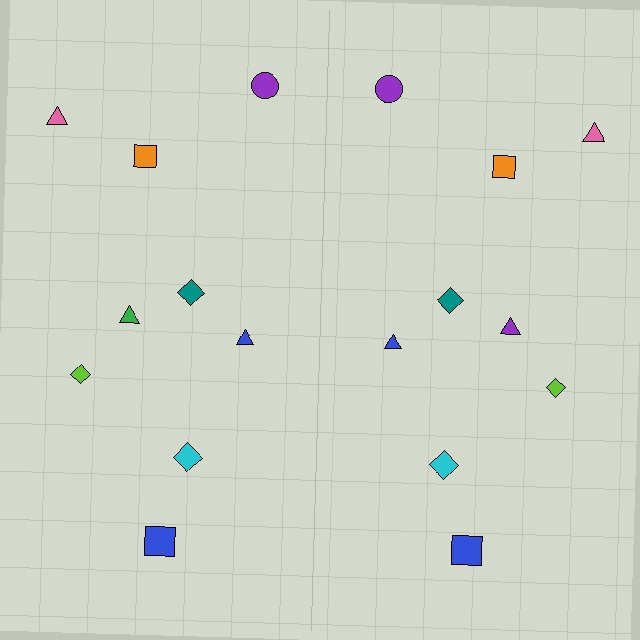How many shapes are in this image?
There are 18 shapes in this image.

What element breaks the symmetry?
The purple triangle on the right side breaks the symmetry — its mirror counterpart is green.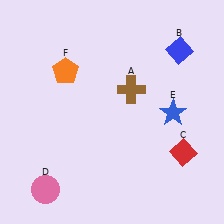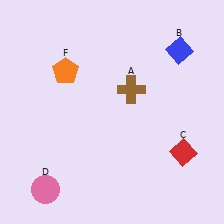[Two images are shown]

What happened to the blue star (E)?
The blue star (E) was removed in Image 2. It was in the bottom-right area of Image 1.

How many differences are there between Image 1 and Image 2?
There is 1 difference between the two images.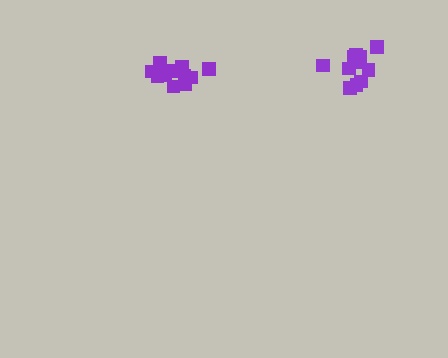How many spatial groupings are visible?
There are 2 spatial groupings.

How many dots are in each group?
Group 1: 12 dots, Group 2: 11 dots (23 total).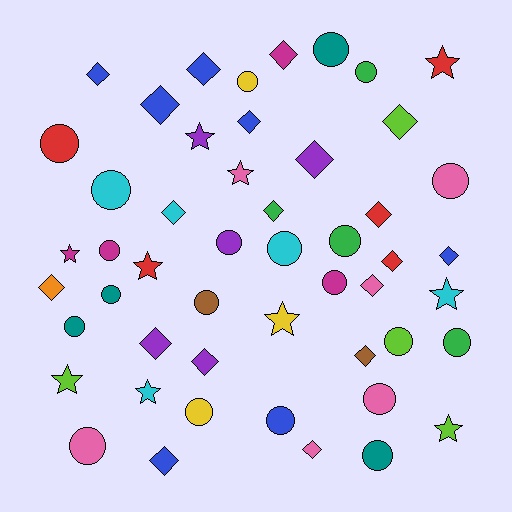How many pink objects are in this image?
There are 6 pink objects.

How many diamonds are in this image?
There are 19 diamonds.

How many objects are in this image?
There are 50 objects.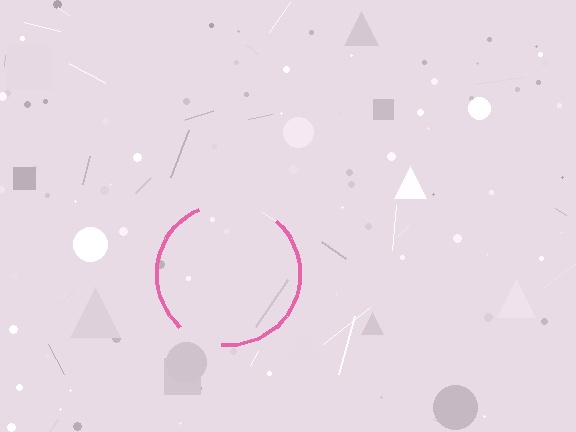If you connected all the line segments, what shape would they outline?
They would outline a circle.